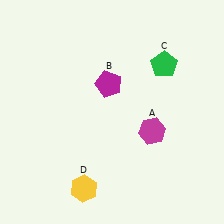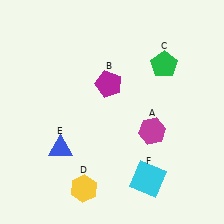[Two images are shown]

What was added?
A blue triangle (E), a cyan square (F) were added in Image 2.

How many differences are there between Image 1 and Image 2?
There are 2 differences between the two images.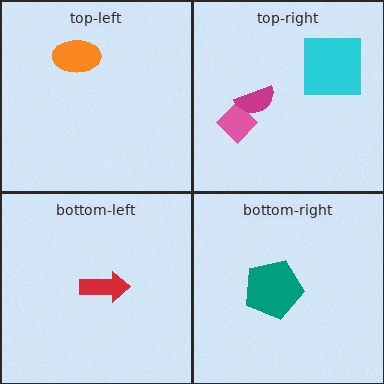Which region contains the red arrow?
The bottom-left region.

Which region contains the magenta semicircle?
The top-right region.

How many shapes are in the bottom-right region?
1.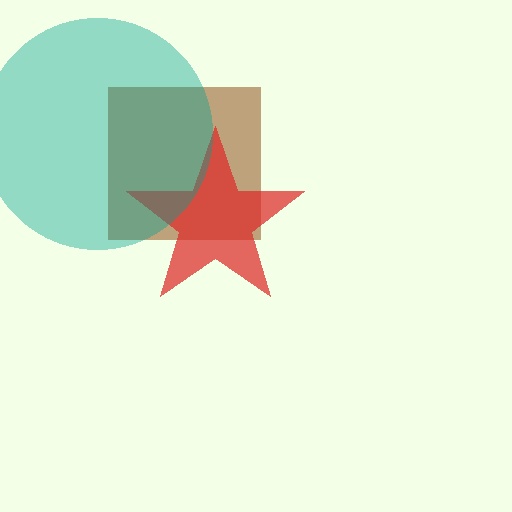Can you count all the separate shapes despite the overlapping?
Yes, there are 3 separate shapes.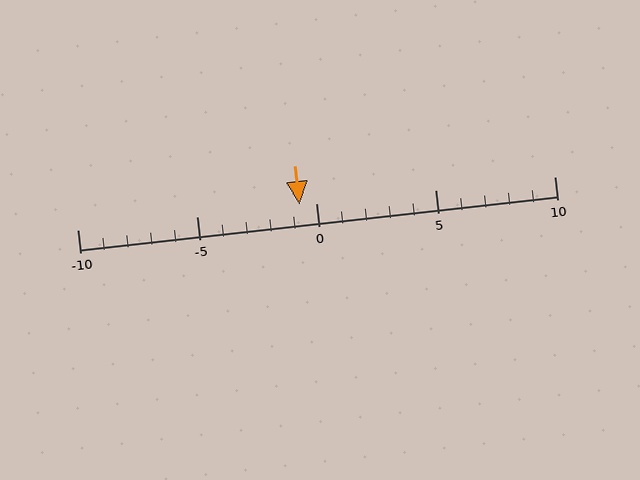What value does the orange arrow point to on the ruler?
The orange arrow points to approximately -1.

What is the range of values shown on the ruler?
The ruler shows values from -10 to 10.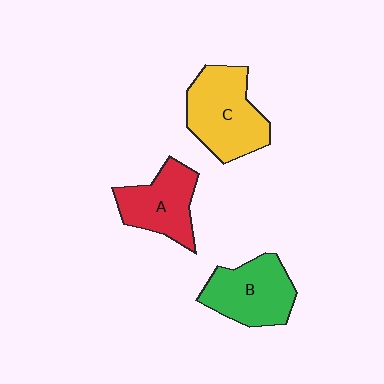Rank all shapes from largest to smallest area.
From largest to smallest: C (yellow), B (green), A (red).